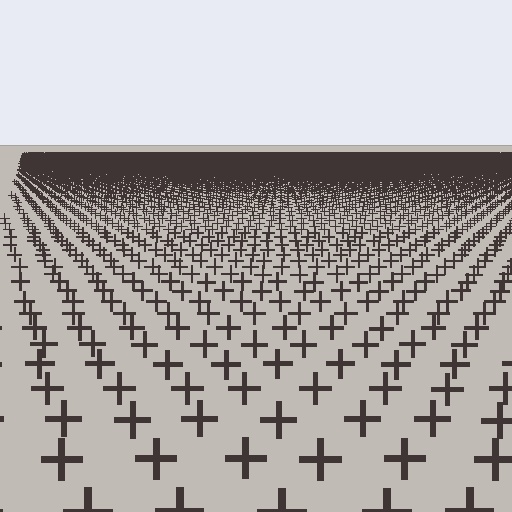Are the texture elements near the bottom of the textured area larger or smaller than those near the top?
Larger. Near the bottom, elements are closer to the viewer and appear at a bigger on-screen size.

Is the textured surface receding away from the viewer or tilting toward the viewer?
The surface is receding away from the viewer. Texture elements get smaller and denser toward the top.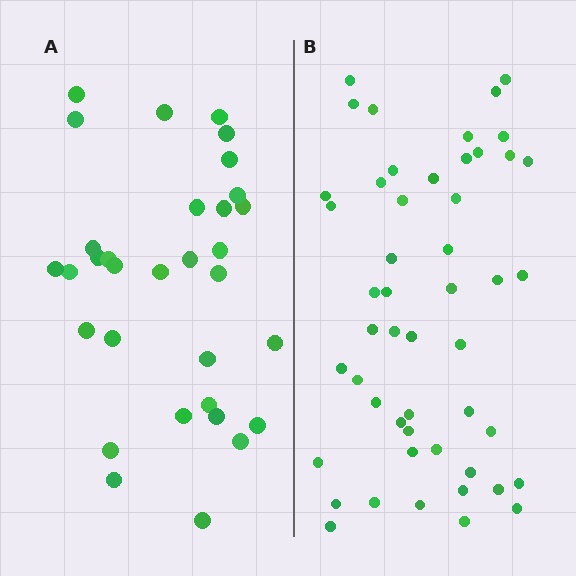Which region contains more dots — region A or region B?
Region B (the right region) has more dots.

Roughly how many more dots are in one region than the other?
Region B has approximately 20 more dots than region A.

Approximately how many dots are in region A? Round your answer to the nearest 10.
About 30 dots. (The exact count is 32, which rounds to 30.)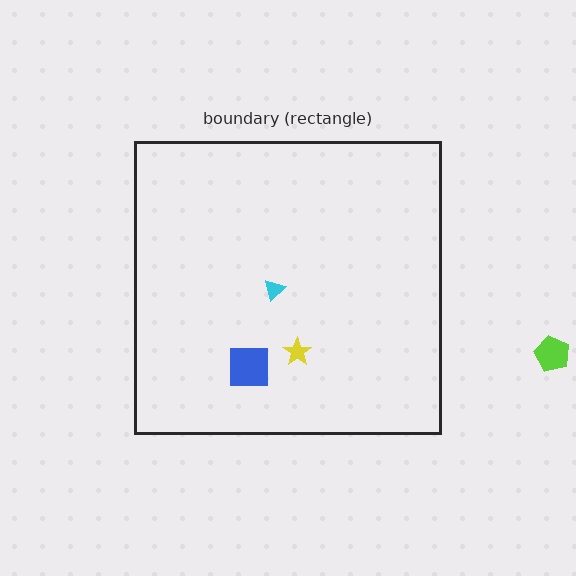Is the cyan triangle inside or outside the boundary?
Inside.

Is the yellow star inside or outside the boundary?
Inside.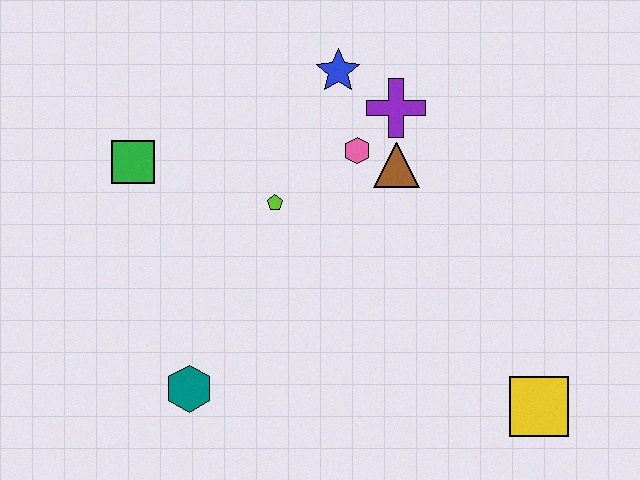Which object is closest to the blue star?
The purple cross is closest to the blue star.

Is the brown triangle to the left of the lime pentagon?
No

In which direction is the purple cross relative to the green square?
The purple cross is to the right of the green square.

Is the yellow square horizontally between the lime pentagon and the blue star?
No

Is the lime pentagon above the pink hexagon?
No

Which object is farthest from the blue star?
The yellow square is farthest from the blue star.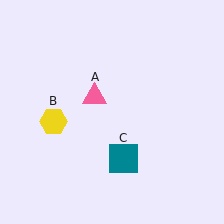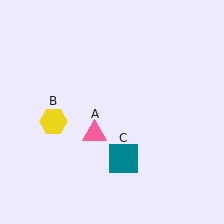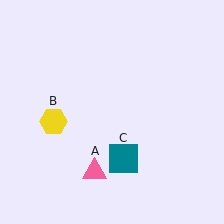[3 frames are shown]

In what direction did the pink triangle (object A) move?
The pink triangle (object A) moved down.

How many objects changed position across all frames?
1 object changed position: pink triangle (object A).